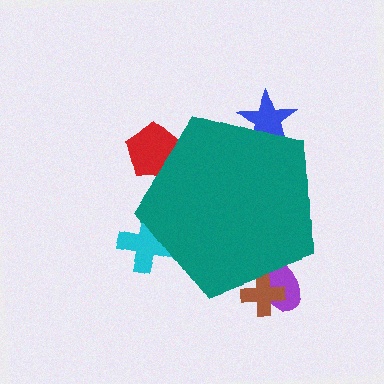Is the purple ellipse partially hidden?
Yes, the purple ellipse is partially hidden behind the teal pentagon.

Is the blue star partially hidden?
Yes, the blue star is partially hidden behind the teal pentagon.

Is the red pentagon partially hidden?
Yes, the red pentagon is partially hidden behind the teal pentagon.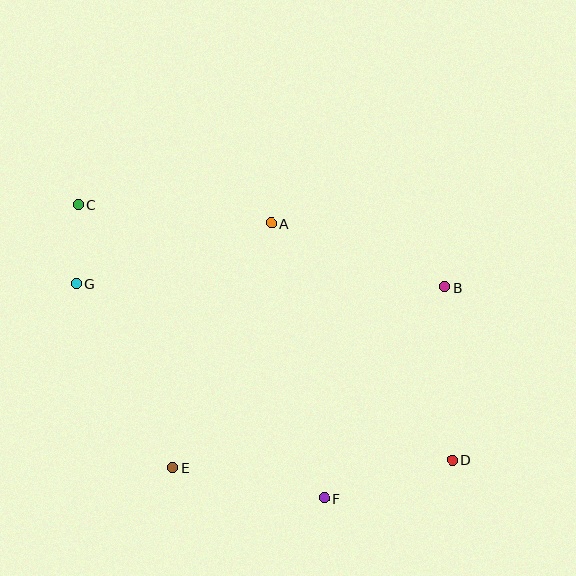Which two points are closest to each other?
Points C and G are closest to each other.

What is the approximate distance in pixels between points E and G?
The distance between E and G is approximately 208 pixels.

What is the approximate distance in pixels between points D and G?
The distance between D and G is approximately 416 pixels.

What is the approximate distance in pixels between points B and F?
The distance between B and F is approximately 243 pixels.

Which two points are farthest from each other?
Points C and D are farthest from each other.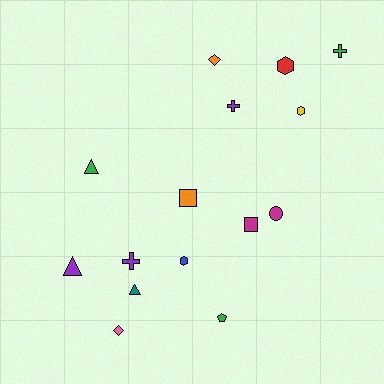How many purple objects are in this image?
There are 3 purple objects.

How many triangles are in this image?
There are 3 triangles.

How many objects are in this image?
There are 15 objects.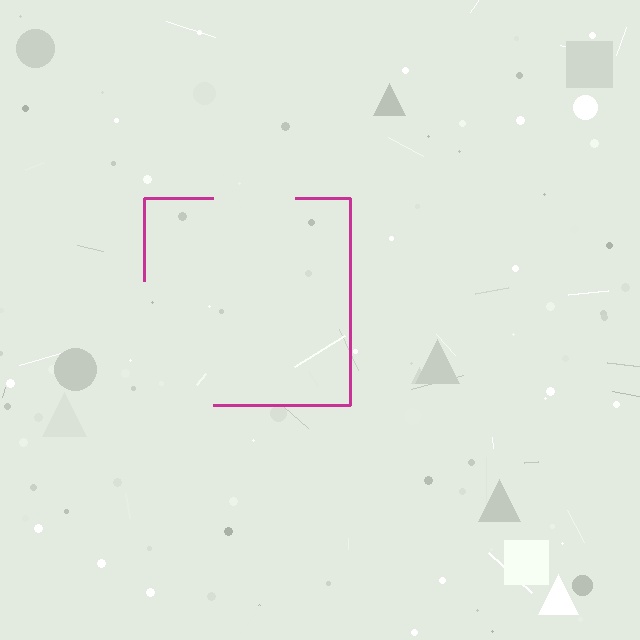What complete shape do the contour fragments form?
The contour fragments form a square.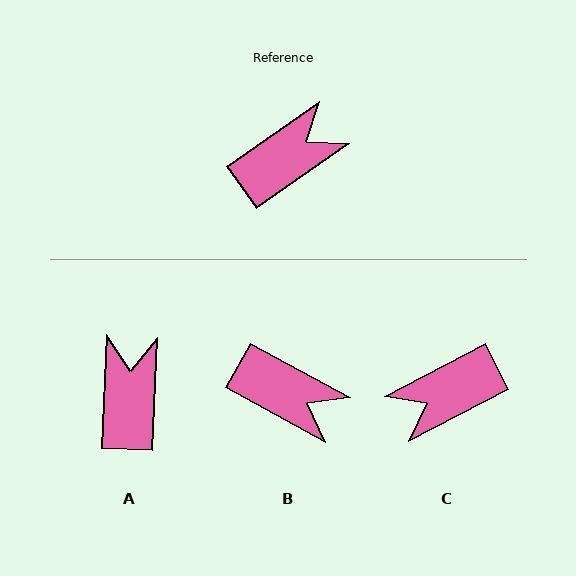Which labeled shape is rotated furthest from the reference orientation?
C, about 172 degrees away.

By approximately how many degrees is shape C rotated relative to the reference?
Approximately 172 degrees counter-clockwise.